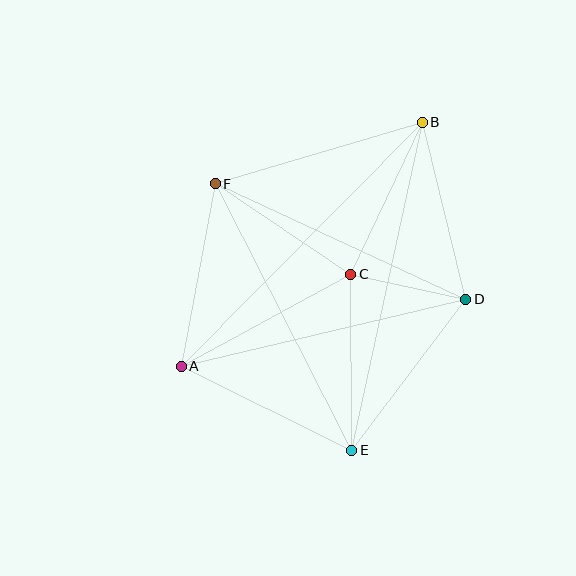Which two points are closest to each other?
Points C and D are closest to each other.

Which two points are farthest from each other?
Points A and B are farthest from each other.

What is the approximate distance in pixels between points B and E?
The distance between B and E is approximately 336 pixels.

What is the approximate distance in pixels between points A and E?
The distance between A and E is approximately 190 pixels.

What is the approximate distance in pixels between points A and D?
The distance between A and D is approximately 293 pixels.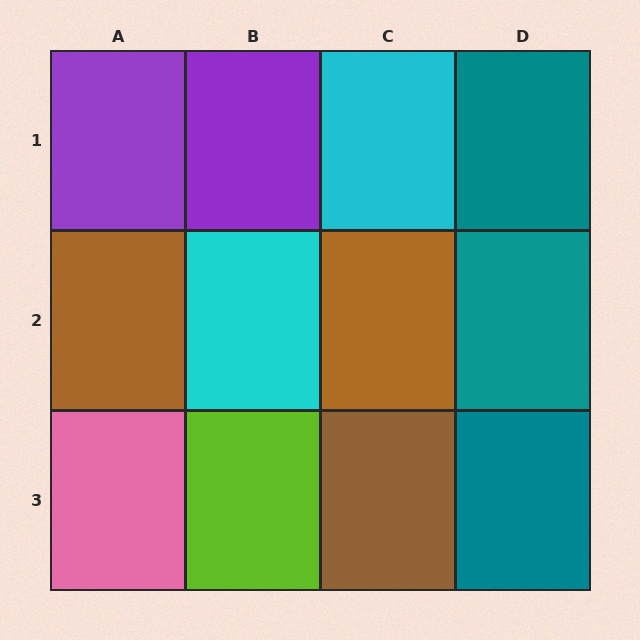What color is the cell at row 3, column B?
Lime.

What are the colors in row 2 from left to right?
Brown, cyan, brown, teal.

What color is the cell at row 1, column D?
Teal.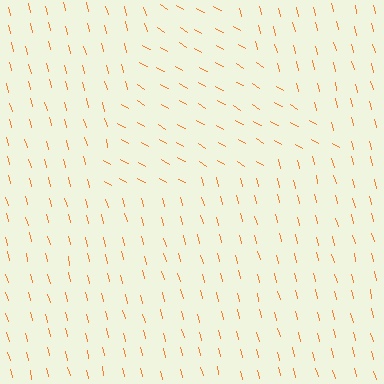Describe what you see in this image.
The image is filled with small orange line segments. A triangle region in the image has lines oriented differently from the surrounding lines, creating a visible texture boundary.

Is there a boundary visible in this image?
Yes, there is a texture boundary formed by a change in line orientation.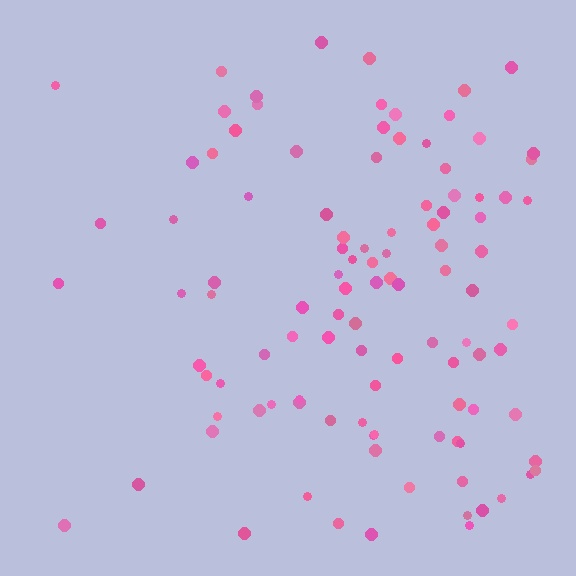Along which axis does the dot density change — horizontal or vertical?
Horizontal.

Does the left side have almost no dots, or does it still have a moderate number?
Still a moderate number, just noticeably fewer than the right.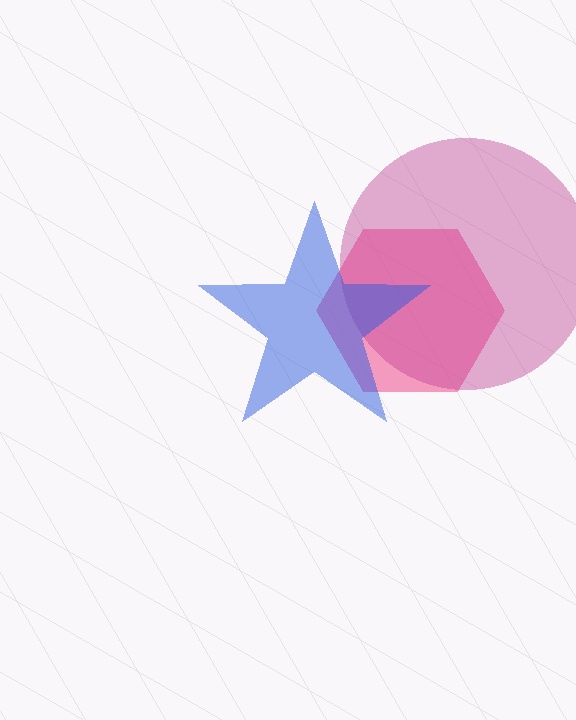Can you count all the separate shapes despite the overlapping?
Yes, there are 3 separate shapes.